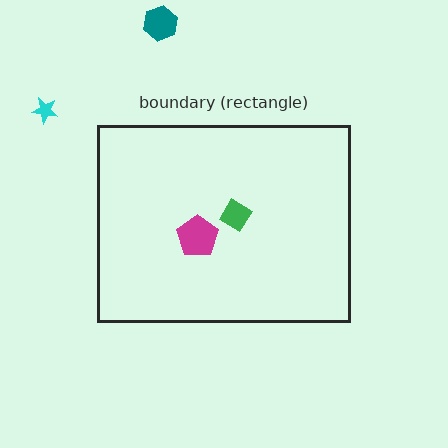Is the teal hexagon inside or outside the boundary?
Outside.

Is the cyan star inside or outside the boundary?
Outside.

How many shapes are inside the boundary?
2 inside, 2 outside.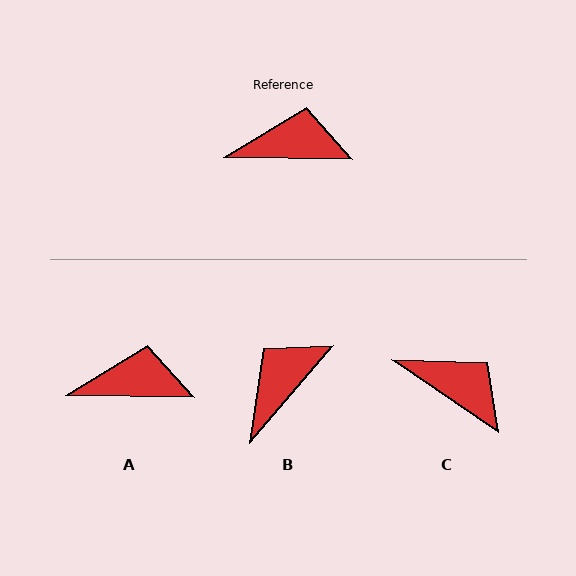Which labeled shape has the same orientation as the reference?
A.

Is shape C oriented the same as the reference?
No, it is off by about 33 degrees.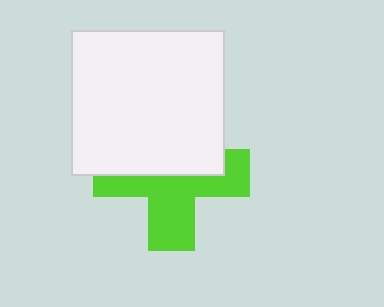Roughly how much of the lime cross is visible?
About half of it is visible (roughly 52%).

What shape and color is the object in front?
The object in front is a white rectangle.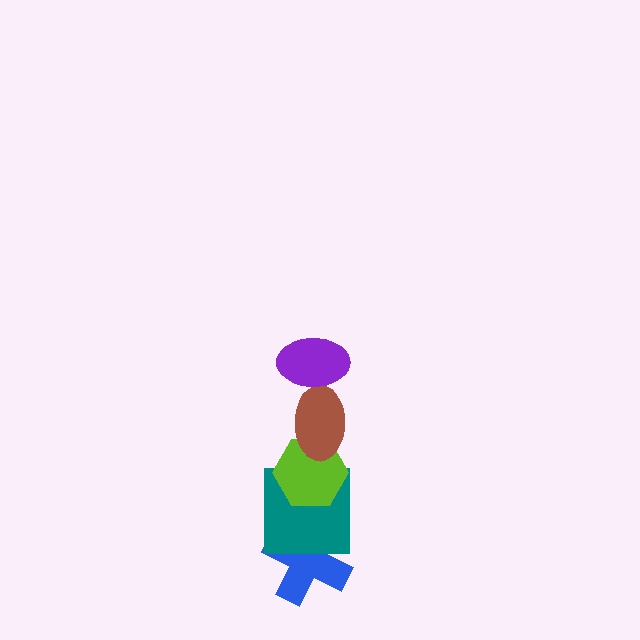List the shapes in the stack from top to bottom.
From top to bottom: the purple ellipse, the brown ellipse, the lime hexagon, the teal square, the blue cross.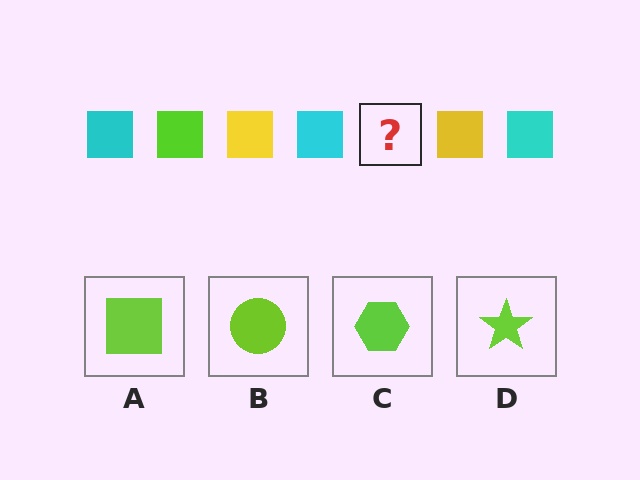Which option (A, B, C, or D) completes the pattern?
A.